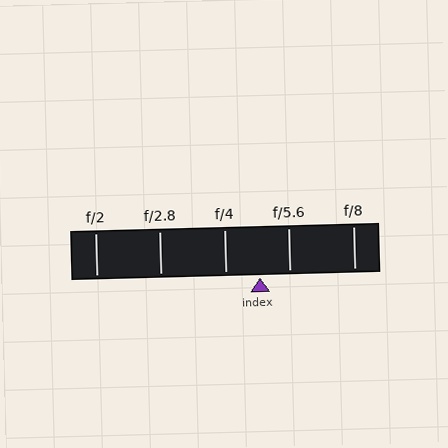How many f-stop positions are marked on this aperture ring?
There are 5 f-stop positions marked.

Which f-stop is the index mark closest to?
The index mark is closest to f/5.6.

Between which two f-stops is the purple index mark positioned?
The index mark is between f/4 and f/5.6.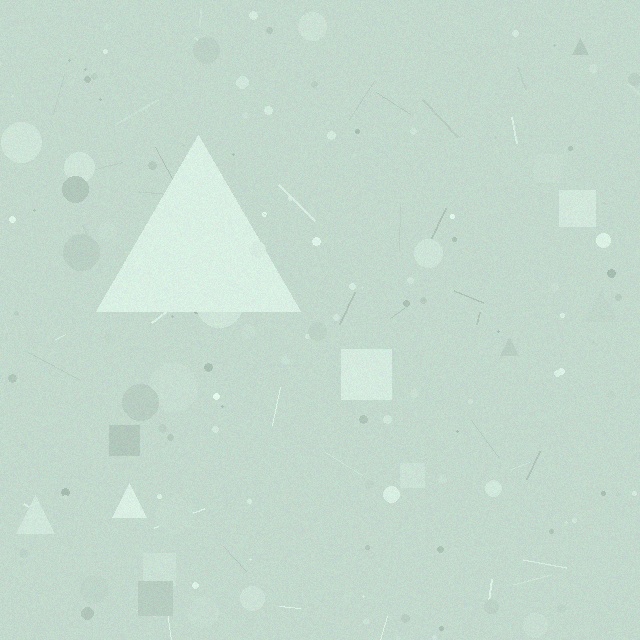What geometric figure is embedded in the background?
A triangle is embedded in the background.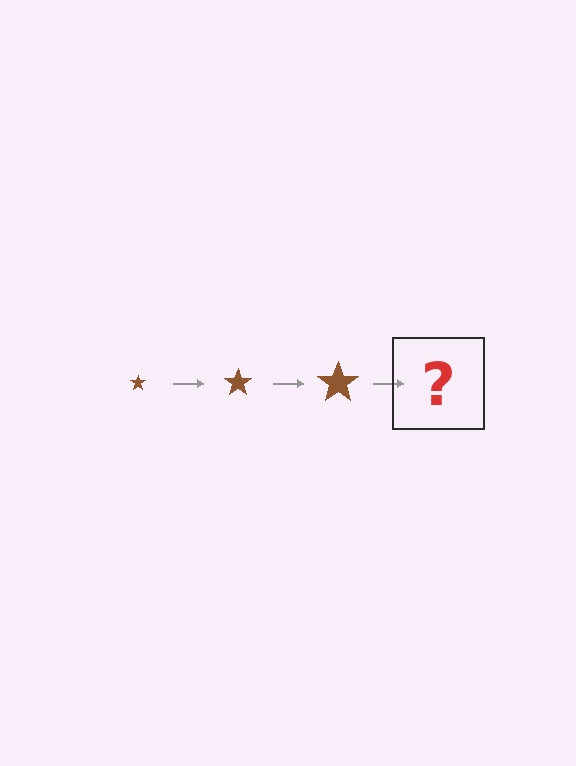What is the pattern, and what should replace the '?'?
The pattern is that the star gets progressively larger each step. The '?' should be a brown star, larger than the previous one.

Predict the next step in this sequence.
The next step is a brown star, larger than the previous one.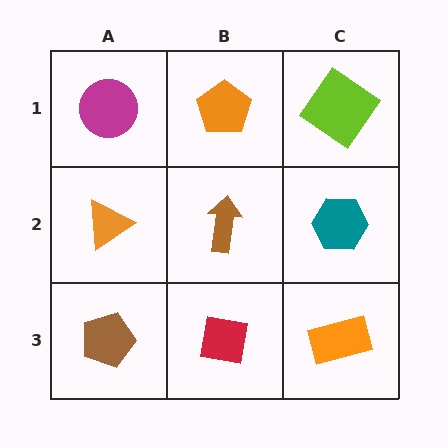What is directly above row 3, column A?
An orange triangle.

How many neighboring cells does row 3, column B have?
3.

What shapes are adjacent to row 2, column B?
An orange pentagon (row 1, column B), a red square (row 3, column B), an orange triangle (row 2, column A), a teal hexagon (row 2, column C).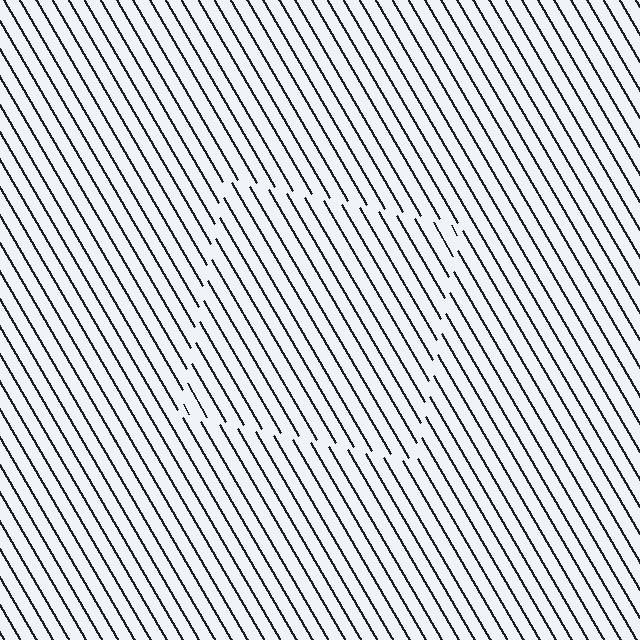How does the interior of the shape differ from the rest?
The interior of the shape contains the same grating, shifted by half a period — the contour is defined by the phase discontinuity where line-ends from the inner and outer gratings abut.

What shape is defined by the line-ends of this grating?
An illusory square. The interior of the shape contains the same grating, shifted by half a period — the contour is defined by the phase discontinuity where line-ends from the inner and outer gratings abut.